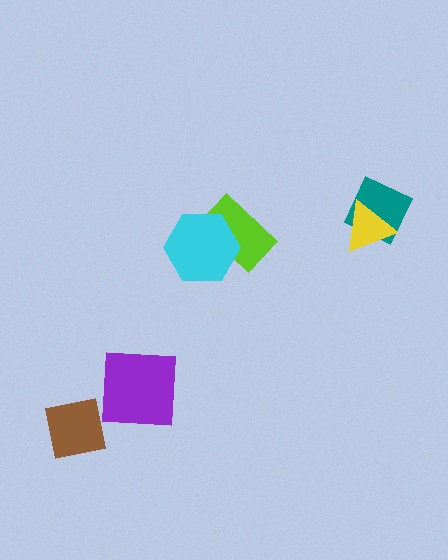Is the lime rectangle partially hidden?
Yes, it is partially covered by another shape.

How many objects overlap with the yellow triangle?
1 object overlaps with the yellow triangle.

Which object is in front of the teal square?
The yellow triangle is in front of the teal square.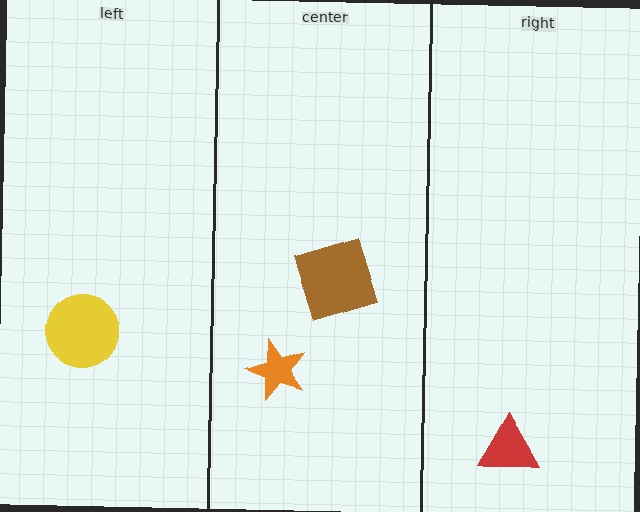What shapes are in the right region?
The red triangle.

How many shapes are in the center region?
2.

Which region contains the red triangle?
The right region.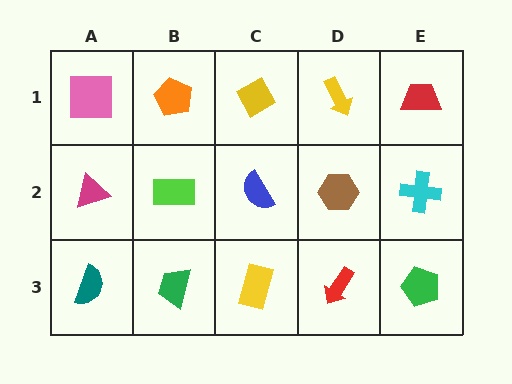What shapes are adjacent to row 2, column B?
An orange pentagon (row 1, column B), a green trapezoid (row 3, column B), a magenta triangle (row 2, column A), a blue semicircle (row 2, column C).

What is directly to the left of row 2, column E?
A brown hexagon.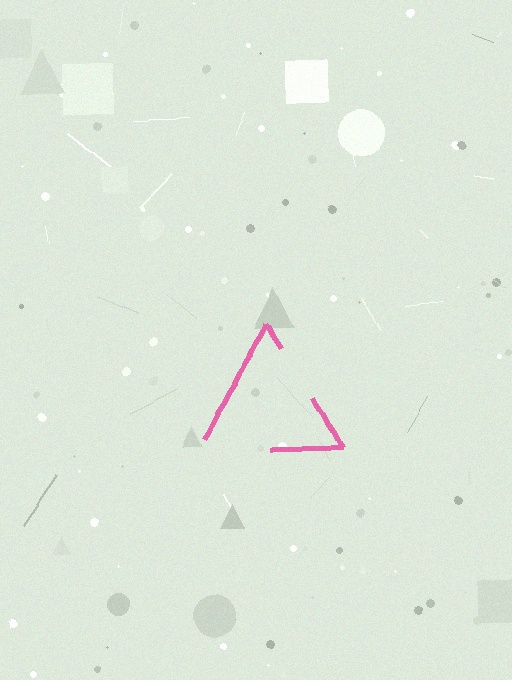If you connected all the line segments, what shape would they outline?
They would outline a triangle.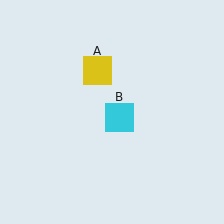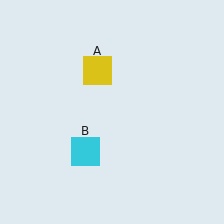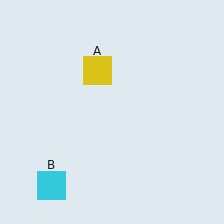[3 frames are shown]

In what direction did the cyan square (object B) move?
The cyan square (object B) moved down and to the left.